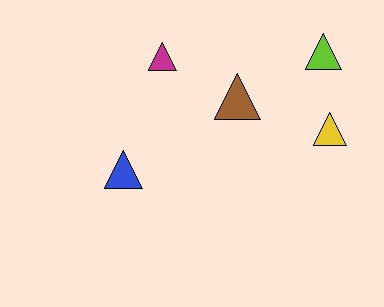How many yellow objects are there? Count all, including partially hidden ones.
There is 1 yellow object.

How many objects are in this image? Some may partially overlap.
There are 5 objects.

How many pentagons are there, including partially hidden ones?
There are no pentagons.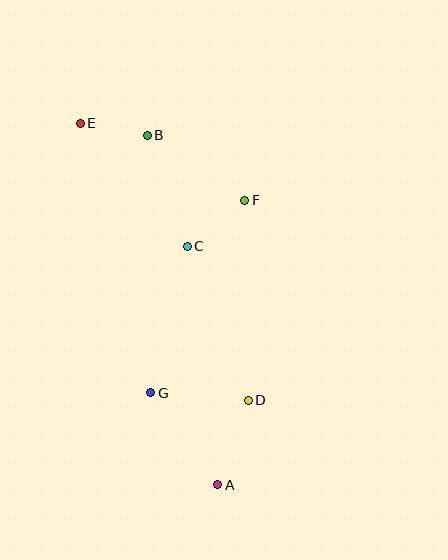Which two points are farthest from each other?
Points A and E are farthest from each other.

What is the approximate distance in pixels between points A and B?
The distance between A and B is approximately 356 pixels.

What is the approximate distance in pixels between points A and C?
The distance between A and C is approximately 240 pixels.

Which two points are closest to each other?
Points B and E are closest to each other.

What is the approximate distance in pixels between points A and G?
The distance between A and G is approximately 113 pixels.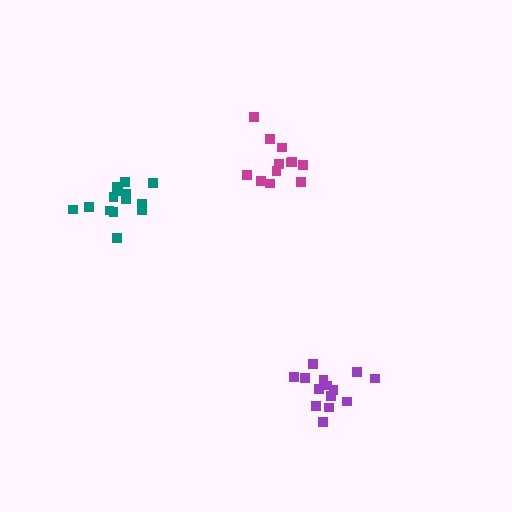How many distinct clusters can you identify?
There are 3 distinct clusters.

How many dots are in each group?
Group 1: 14 dots, Group 2: 12 dots, Group 3: 14 dots (40 total).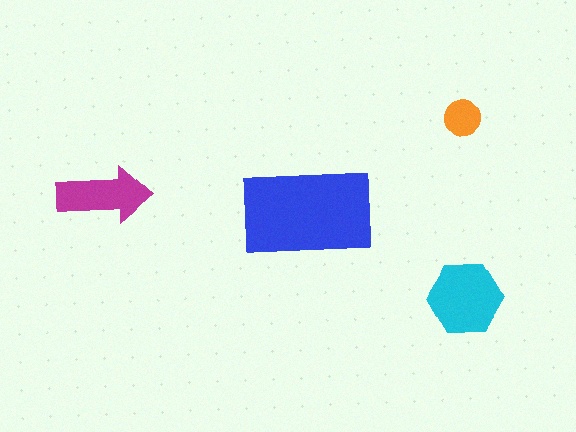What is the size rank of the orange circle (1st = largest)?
4th.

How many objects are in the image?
There are 4 objects in the image.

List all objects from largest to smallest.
The blue rectangle, the cyan hexagon, the magenta arrow, the orange circle.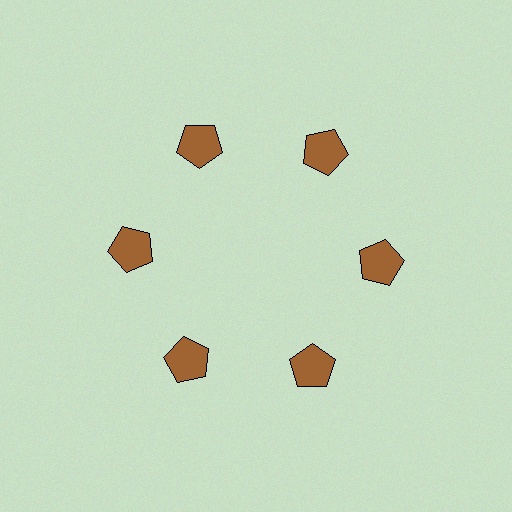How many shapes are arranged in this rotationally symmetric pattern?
There are 6 shapes, arranged in 6 groups of 1.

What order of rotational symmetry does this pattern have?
This pattern has 6-fold rotational symmetry.